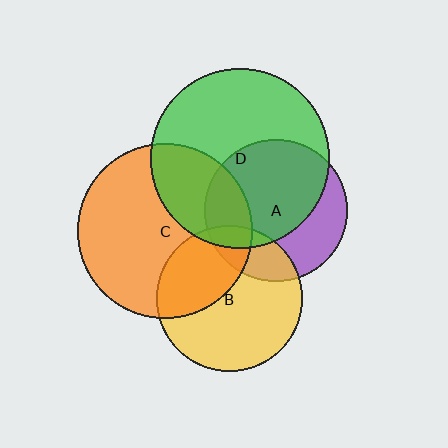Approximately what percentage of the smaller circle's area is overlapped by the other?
Approximately 20%.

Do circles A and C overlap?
Yes.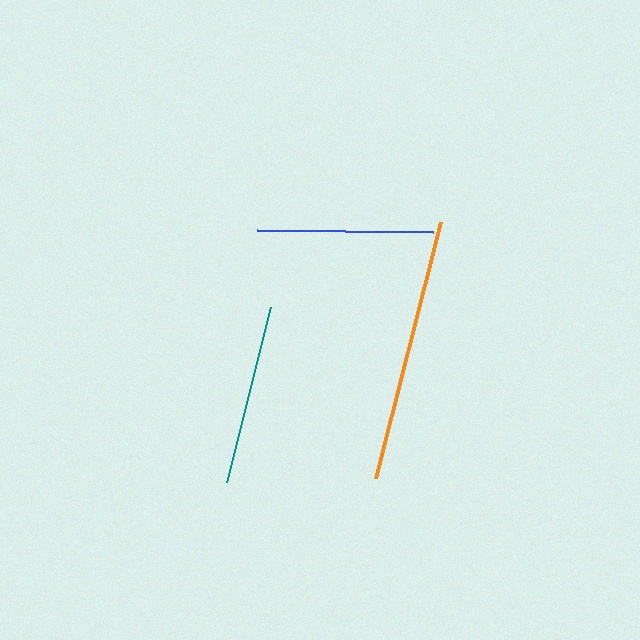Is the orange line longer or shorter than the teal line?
The orange line is longer than the teal line.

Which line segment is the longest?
The orange line is the longest at approximately 264 pixels.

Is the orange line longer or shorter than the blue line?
The orange line is longer than the blue line.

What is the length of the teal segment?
The teal segment is approximately 181 pixels long.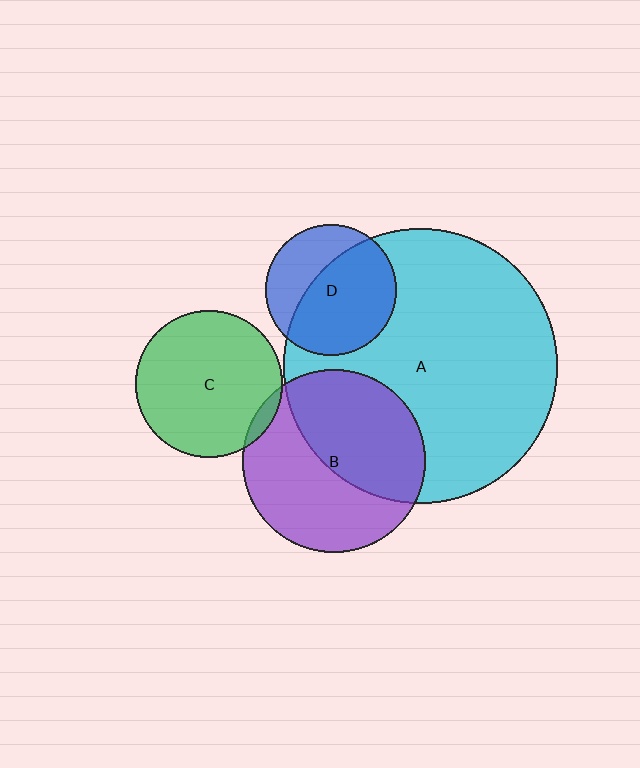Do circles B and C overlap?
Yes.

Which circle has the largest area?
Circle A (cyan).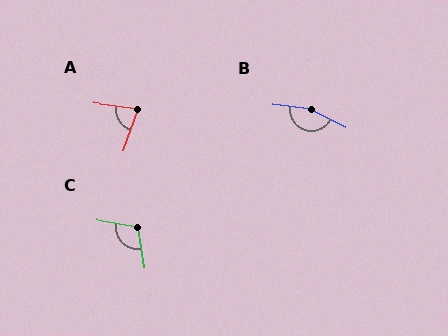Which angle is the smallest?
A, at approximately 78 degrees.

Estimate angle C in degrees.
Approximately 109 degrees.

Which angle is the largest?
B, at approximately 160 degrees.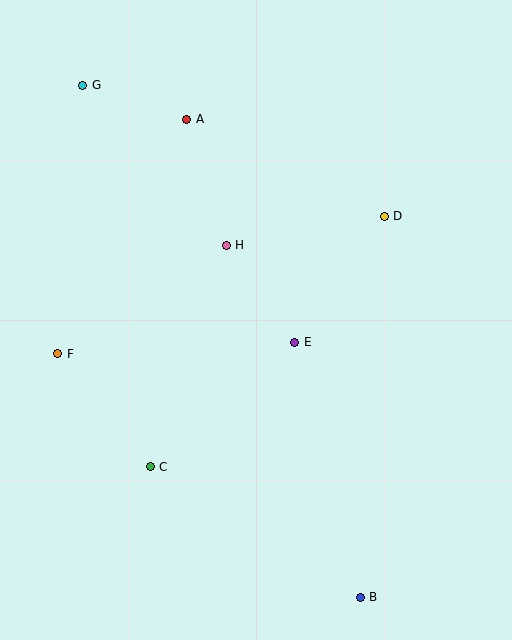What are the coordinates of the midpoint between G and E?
The midpoint between G and E is at (189, 214).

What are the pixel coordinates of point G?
Point G is at (83, 85).